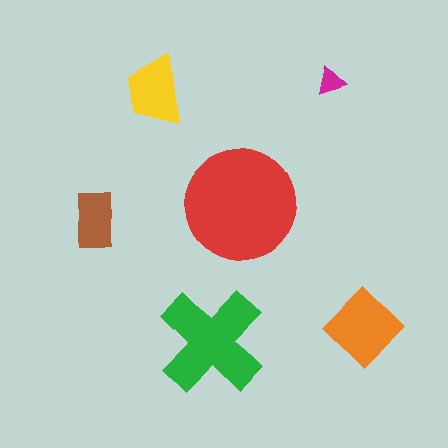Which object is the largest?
The red circle.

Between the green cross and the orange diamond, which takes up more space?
The green cross.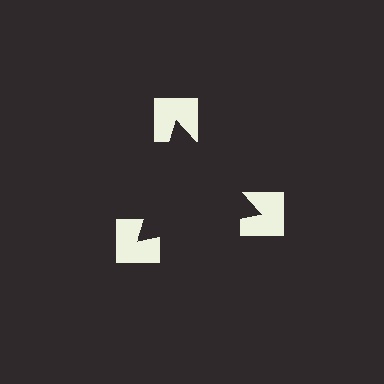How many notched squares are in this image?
There are 3 — one at each vertex of the illusory triangle.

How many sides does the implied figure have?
3 sides.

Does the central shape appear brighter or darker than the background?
It typically appears slightly darker than the background, even though no actual brightness change is drawn.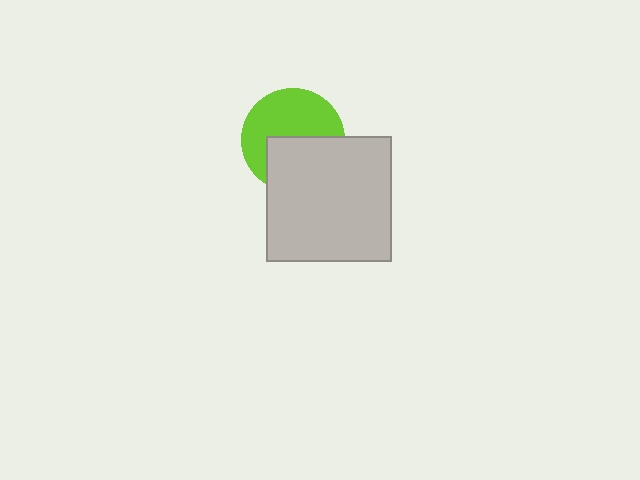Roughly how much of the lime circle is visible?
About half of it is visible (roughly 55%).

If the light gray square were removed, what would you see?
You would see the complete lime circle.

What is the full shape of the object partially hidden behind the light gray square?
The partially hidden object is a lime circle.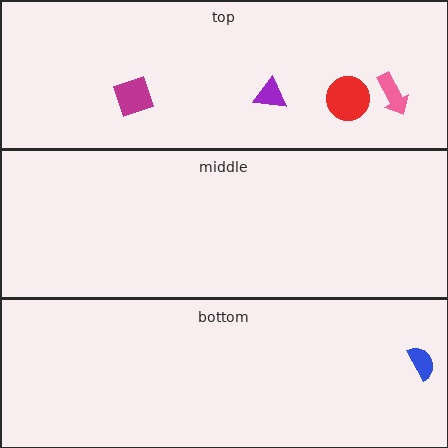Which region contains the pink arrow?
The top region.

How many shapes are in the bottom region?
1.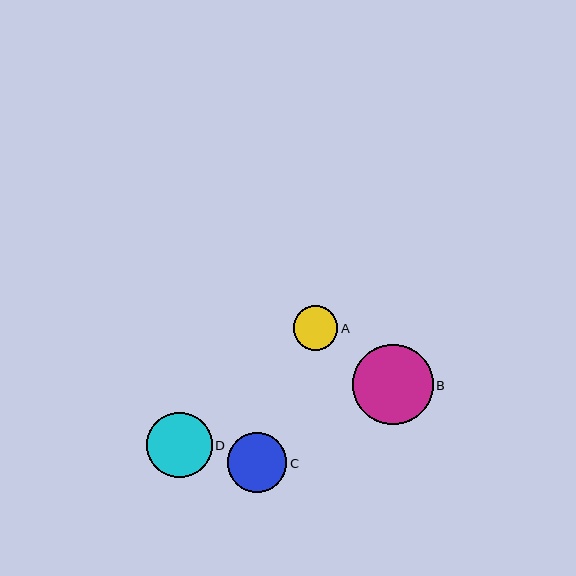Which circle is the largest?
Circle B is the largest with a size of approximately 80 pixels.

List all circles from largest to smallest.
From largest to smallest: B, D, C, A.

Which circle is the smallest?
Circle A is the smallest with a size of approximately 44 pixels.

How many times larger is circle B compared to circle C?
Circle B is approximately 1.3 times the size of circle C.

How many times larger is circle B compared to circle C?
Circle B is approximately 1.3 times the size of circle C.